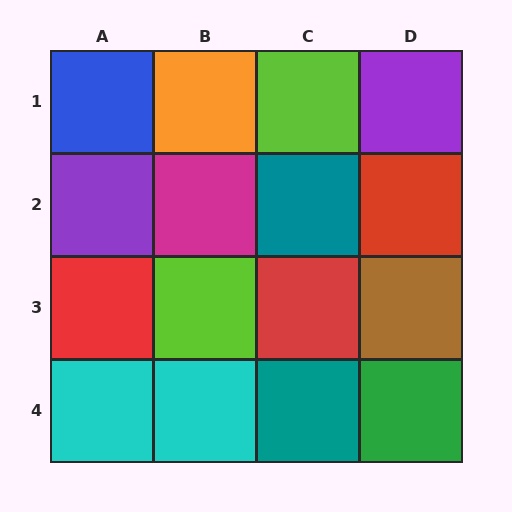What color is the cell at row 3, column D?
Brown.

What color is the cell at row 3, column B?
Lime.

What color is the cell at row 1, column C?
Lime.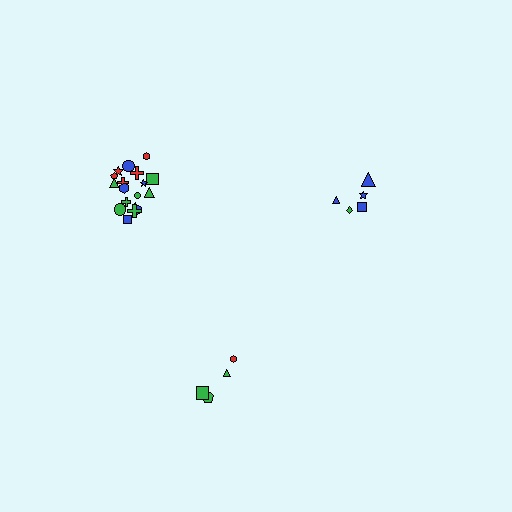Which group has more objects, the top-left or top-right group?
The top-left group.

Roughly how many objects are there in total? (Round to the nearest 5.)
Roughly 25 objects in total.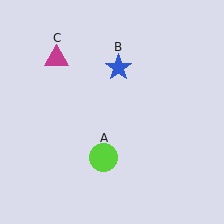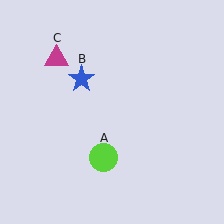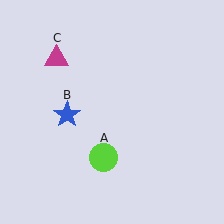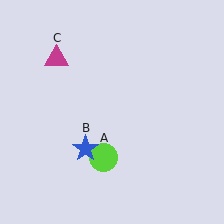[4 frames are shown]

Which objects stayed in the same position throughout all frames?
Lime circle (object A) and magenta triangle (object C) remained stationary.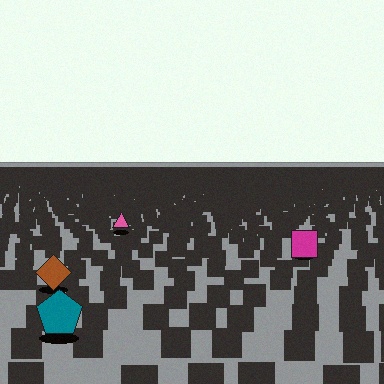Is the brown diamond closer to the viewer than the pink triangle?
Yes. The brown diamond is closer — you can tell from the texture gradient: the ground texture is coarser near it.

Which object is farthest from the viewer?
The pink triangle is farthest from the viewer. It appears smaller and the ground texture around it is denser.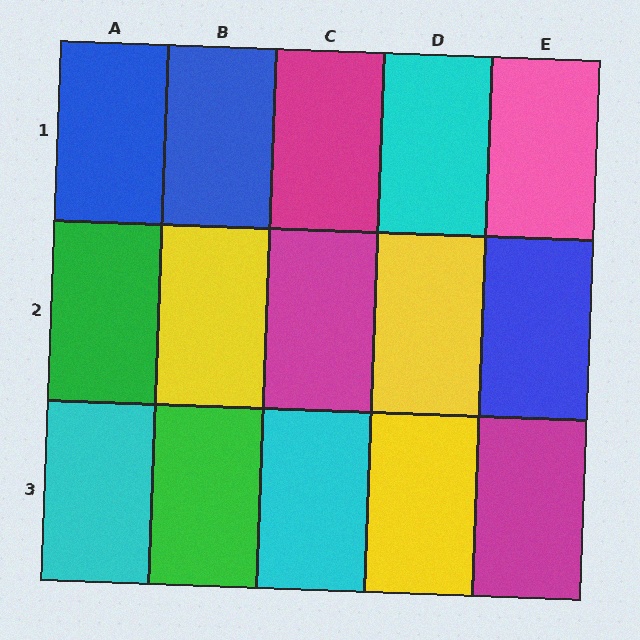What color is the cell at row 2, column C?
Magenta.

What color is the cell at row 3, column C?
Cyan.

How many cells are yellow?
3 cells are yellow.